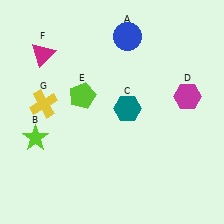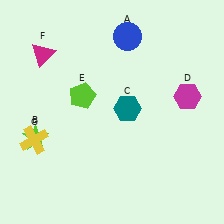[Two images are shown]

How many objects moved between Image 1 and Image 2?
1 object moved between the two images.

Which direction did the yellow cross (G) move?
The yellow cross (G) moved down.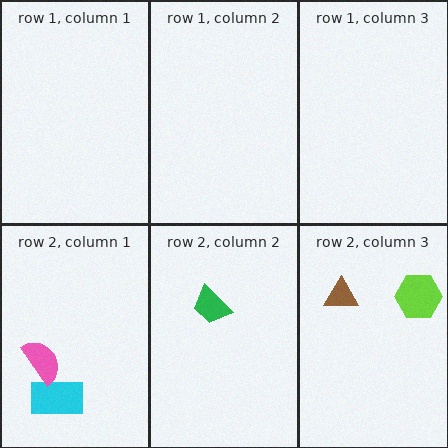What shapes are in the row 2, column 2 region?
The green trapezoid.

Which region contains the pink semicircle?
The row 2, column 1 region.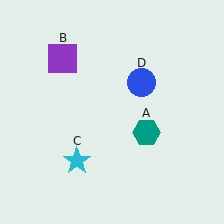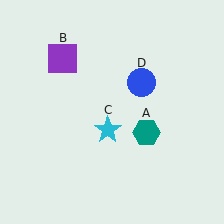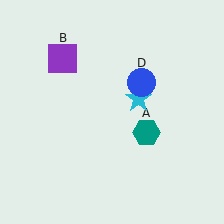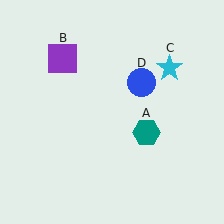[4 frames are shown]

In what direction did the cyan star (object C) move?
The cyan star (object C) moved up and to the right.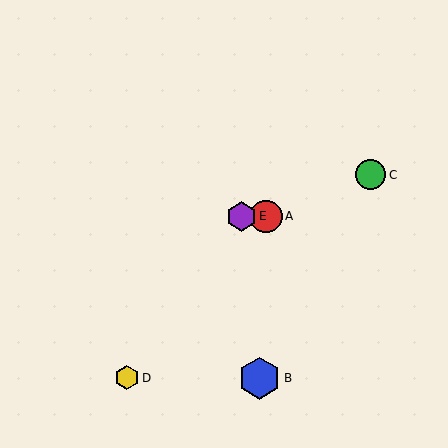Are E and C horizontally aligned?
No, E is at y≈216 and C is at y≈175.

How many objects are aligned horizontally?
2 objects (A, E) are aligned horizontally.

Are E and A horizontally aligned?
Yes, both are at y≈216.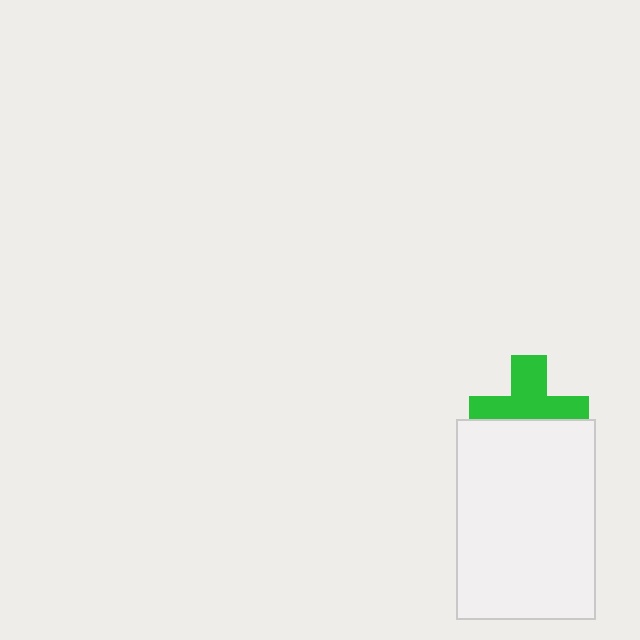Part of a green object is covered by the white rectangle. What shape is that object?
It is a cross.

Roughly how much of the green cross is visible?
About half of it is visible (roughly 58%).